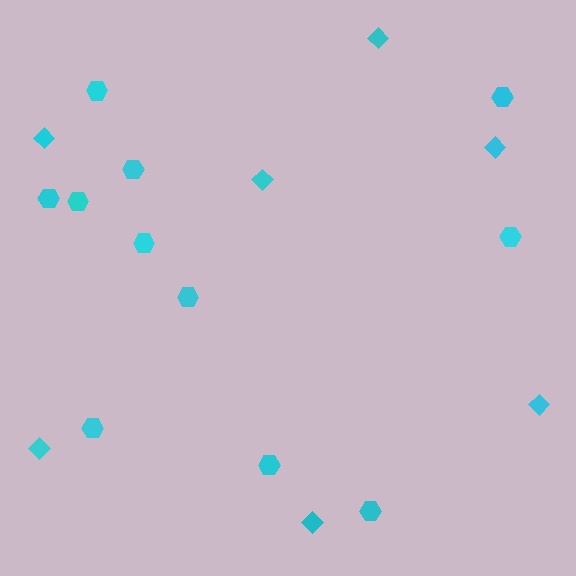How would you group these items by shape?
There are 2 groups: one group of hexagons (11) and one group of diamonds (7).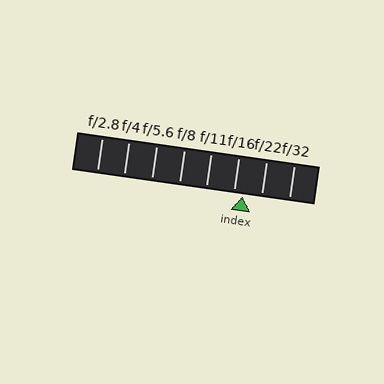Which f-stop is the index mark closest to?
The index mark is closest to f/16.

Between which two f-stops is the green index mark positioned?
The index mark is between f/16 and f/22.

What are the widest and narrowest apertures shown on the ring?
The widest aperture shown is f/2.8 and the narrowest is f/32.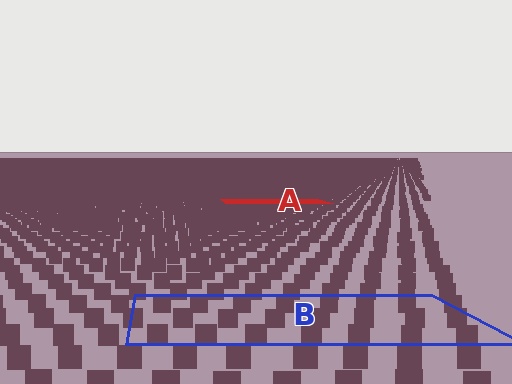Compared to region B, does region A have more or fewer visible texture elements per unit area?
Region A has more texture elements per unit area — they are packed more densely because it is farther away.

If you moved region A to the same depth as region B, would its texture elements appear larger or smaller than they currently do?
They would appear larger. At a closer depth, the same texture elements are projected at a bigger on-screen size.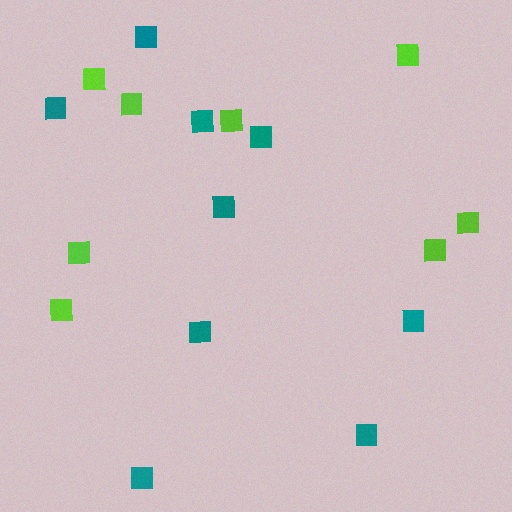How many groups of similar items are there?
There are 2 groups: one group of lime squares (8) and one group of teal squares (9).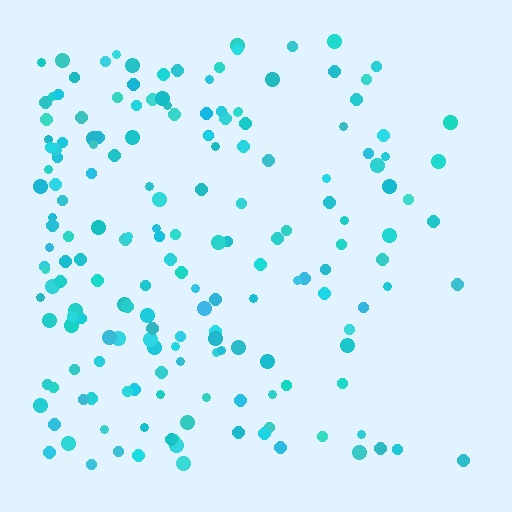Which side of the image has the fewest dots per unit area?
The right.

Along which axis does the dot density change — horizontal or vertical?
Horizontal.